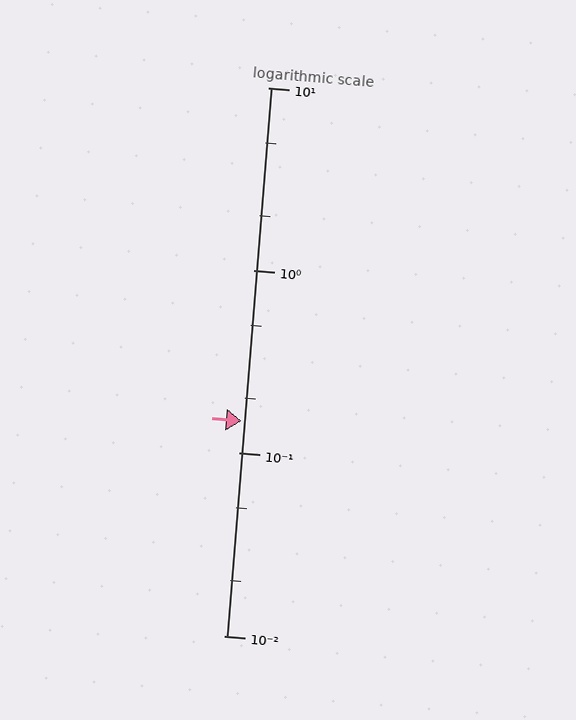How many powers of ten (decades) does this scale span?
The scale spans 3 decades, from 0.01 to 10.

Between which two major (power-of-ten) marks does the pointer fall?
The pointer is between 0.1 and 1.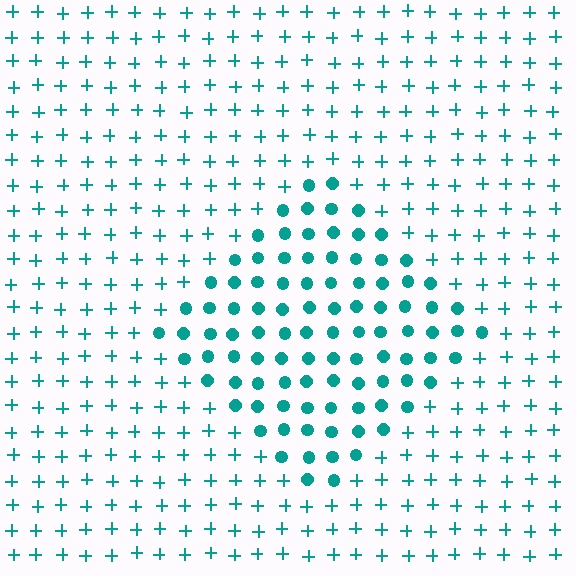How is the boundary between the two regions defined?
The boundary is defined by a change in element shape: circles inside vs. plus signs outside. All elements share the same color and spacing.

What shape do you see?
I see a diamond.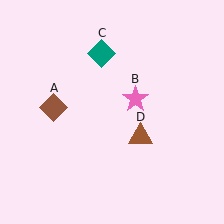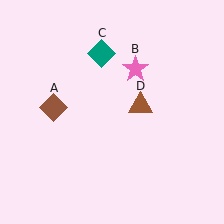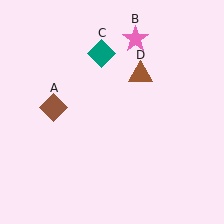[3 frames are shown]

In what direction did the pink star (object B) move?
The pink star (object B) moved up.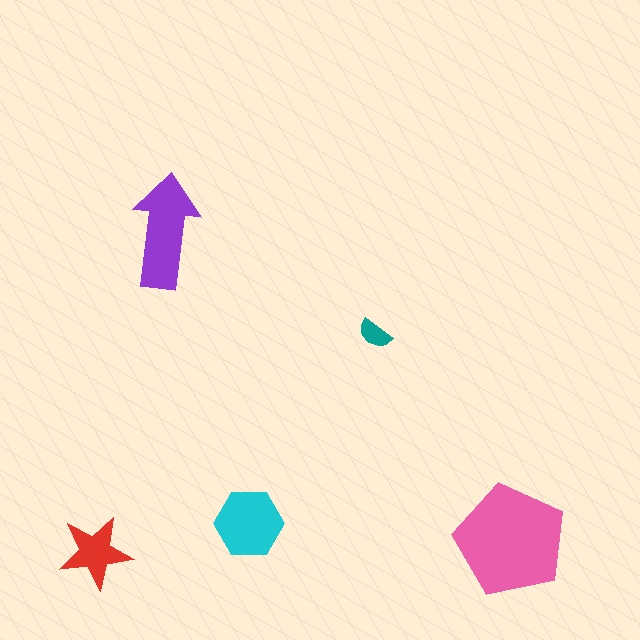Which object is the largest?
The pink pentagon.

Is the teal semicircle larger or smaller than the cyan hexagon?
Smaller.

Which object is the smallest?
The teal semicircle.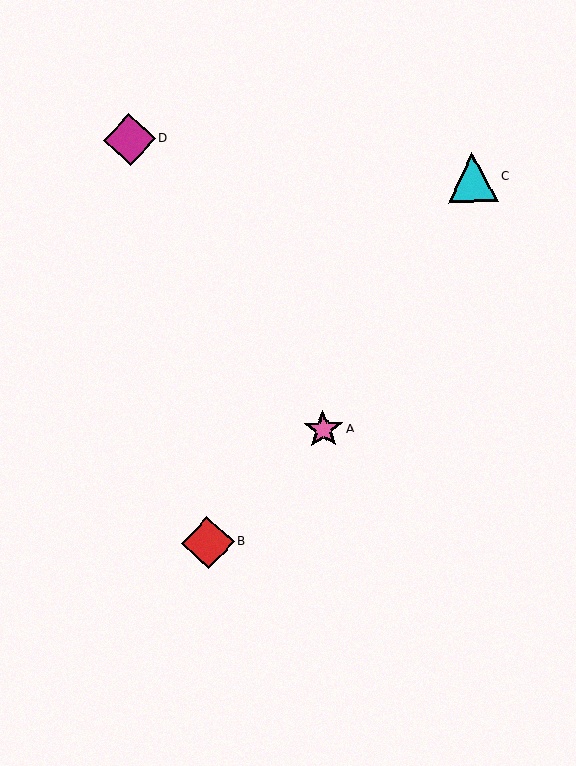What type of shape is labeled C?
Shape C is a cyan triangle.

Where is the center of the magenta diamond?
The center of the magenta diamond is at (130, 140).